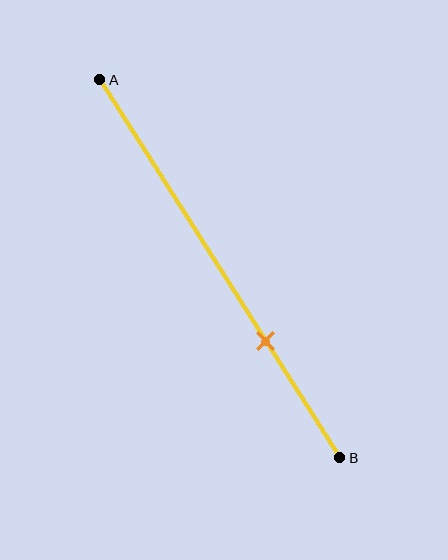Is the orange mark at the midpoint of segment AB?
No, the mark is at about 70% from A, not at the 50% midpoint.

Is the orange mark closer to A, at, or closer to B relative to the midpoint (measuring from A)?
The orange mark is closer to point B than the midpoint of segment AB.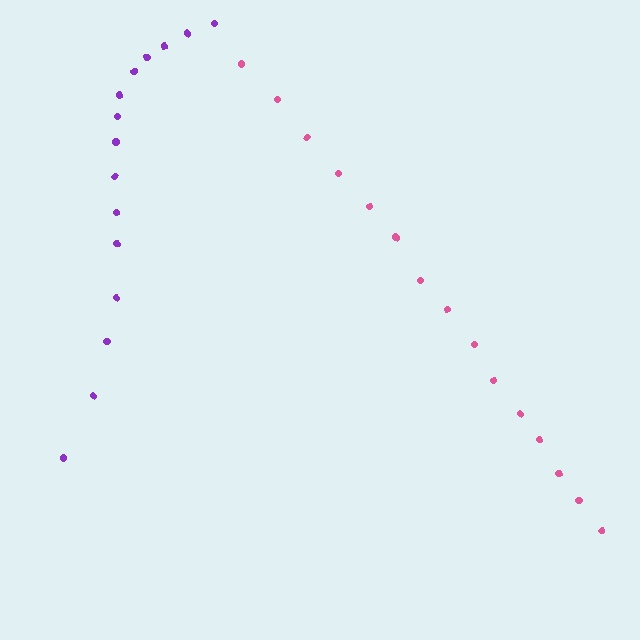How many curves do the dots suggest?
There are 2 distinct paths.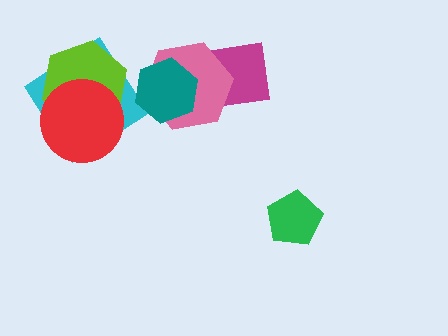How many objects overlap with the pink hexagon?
2 objects overlap with the pink hexagon.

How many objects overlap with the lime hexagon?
2 objects overlap with the lime hexagon.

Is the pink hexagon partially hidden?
Yes, it is partially covered by another shape.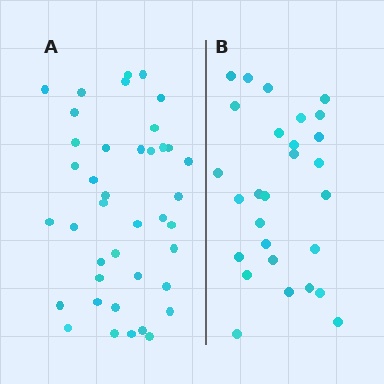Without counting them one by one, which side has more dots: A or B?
Region A (the left region) has more dots.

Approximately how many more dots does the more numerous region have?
Region A has roughly 12 or so more dots than region B.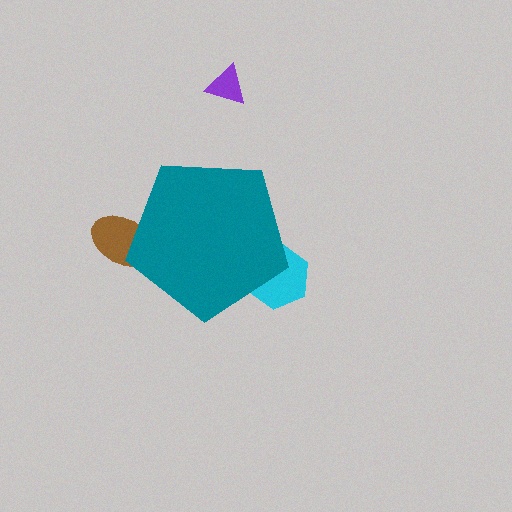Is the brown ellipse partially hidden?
Yes, the brown ellipse is partially hidden behind the teal pentagon.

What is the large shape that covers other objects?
A teal pentagon.